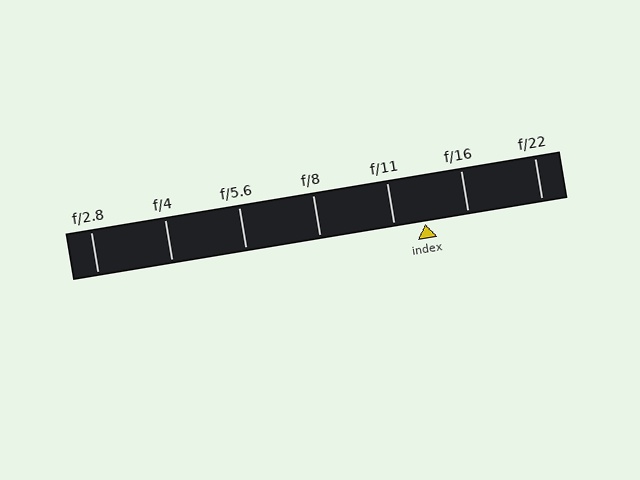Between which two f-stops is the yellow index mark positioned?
The index mark is between f/11 and f/16.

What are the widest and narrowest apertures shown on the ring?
The widest aperture shown is f/2.8 and the narrowest is f/22.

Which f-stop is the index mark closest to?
The index mark is closest to f/11.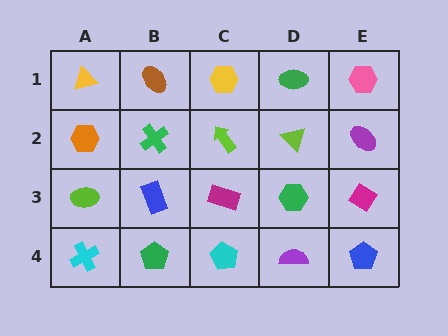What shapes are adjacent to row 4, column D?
A green hexagon (row 3, column D), a cyan pentagon (row 4, column C), a blue pentagon (row 4, column E).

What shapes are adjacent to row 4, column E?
A magenta diamond (row 3, column E), a purple semicircle (row 4, column D).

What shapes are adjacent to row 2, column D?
A green ellipse (row 1, column D), a green hexagon (row 3, column D), a lime arrow (row 2, column C), a purple ellipse (row 2, column E).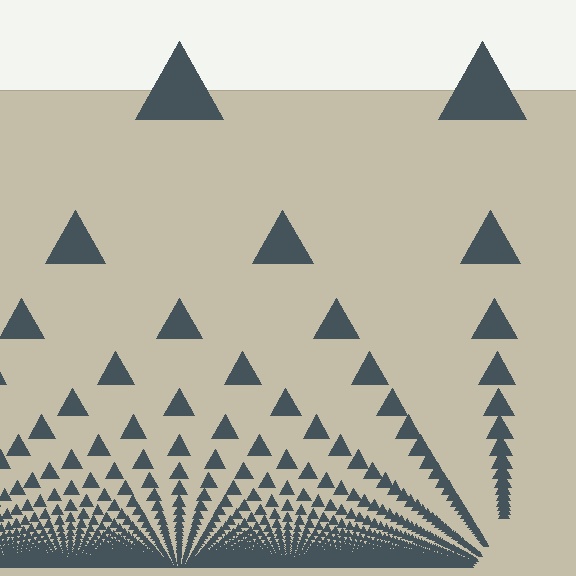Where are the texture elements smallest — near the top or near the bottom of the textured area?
Near the bottom.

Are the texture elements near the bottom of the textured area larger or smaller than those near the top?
Smaller. The gradient is inverted — elements near the bottom are smaller and denser.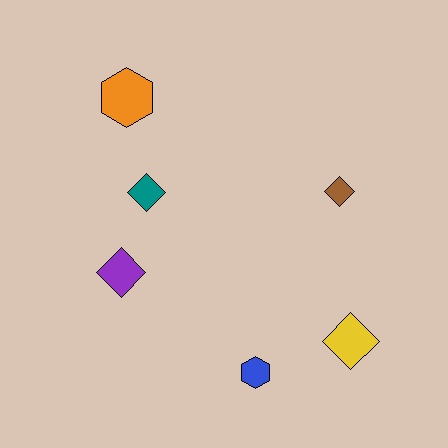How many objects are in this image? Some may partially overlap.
There are 6 objects.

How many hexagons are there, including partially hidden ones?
There are 2 hexagons.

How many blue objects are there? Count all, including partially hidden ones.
There is 1 blue object.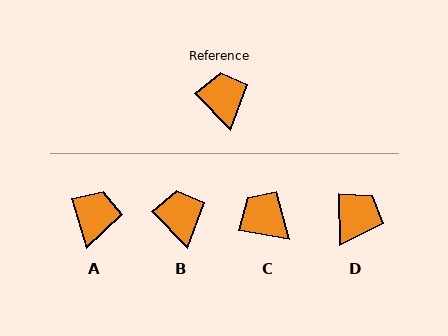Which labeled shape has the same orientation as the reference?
B.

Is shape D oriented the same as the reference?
No, it is off by about 43 degrees.